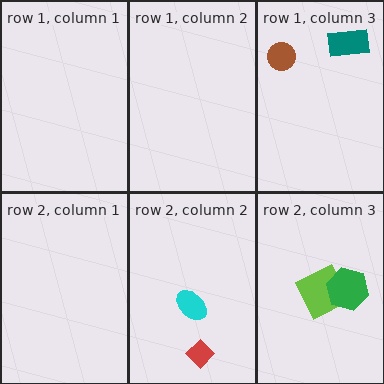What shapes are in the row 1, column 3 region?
The brown circle, the teal rectangle.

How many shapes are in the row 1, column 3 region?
2.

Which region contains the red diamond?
The row 2, column 2 region.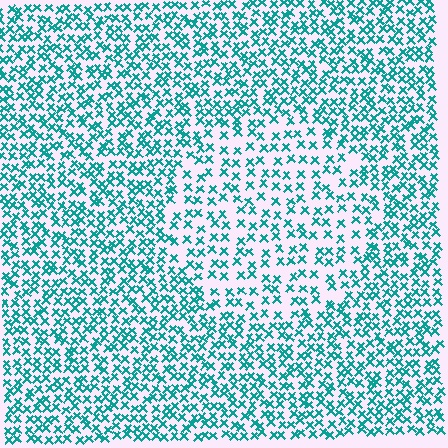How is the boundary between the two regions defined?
The boundary is defined by a change in element density (approximately 1.7x ratio). All elements are the same color, size, and shape.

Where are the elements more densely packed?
The elements are more densely packed outside the circle boundary.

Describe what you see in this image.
The image contains small teal elements arranged at two different densities. A circle-shaped region is visible where the elements are less densely packed than the surrounding area.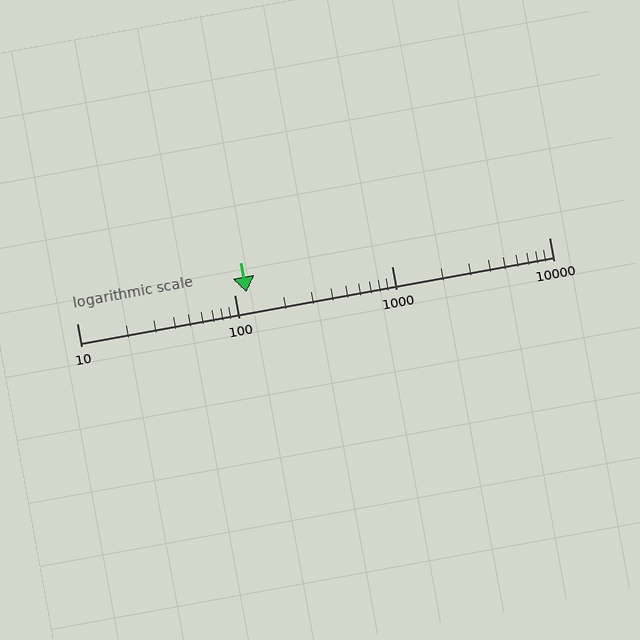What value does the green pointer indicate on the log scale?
The pointer indicates approximately 120.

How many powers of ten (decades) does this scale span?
The scale spans 3 decades, from 10 to 10000.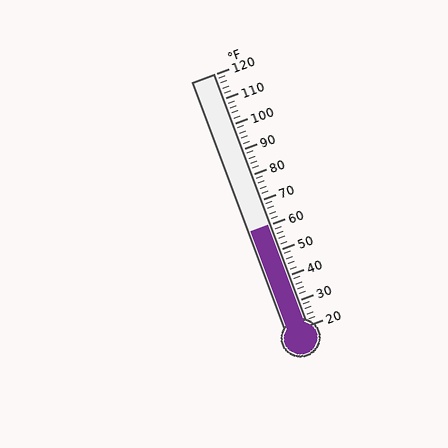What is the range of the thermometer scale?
The thermometer scale ranges from 20°F to 120°F.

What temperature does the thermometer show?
The thermometer shows approximately 60°F.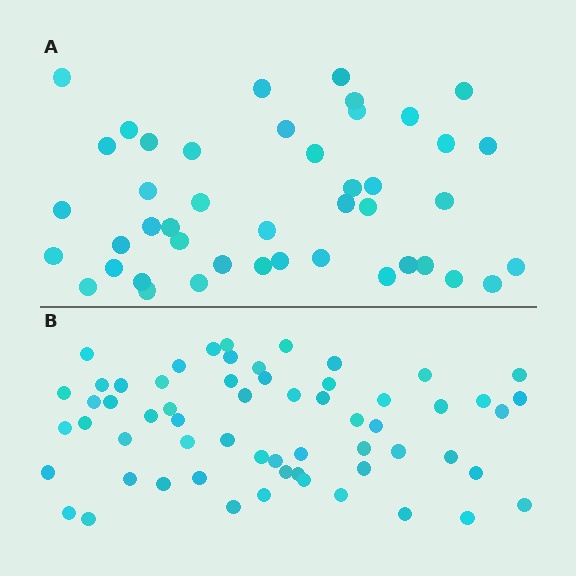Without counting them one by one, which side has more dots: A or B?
Region B (the bottom region) has more dots.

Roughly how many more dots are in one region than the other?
Region B has approximately 15 more dots than region A.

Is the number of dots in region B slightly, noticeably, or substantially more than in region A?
Region B has noticeably more, but not dramatically so. The ratio is roughly 1.4 to 1.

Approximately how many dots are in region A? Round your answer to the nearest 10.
About 40 dots. (The exact count is 44, which rounds to 40.)